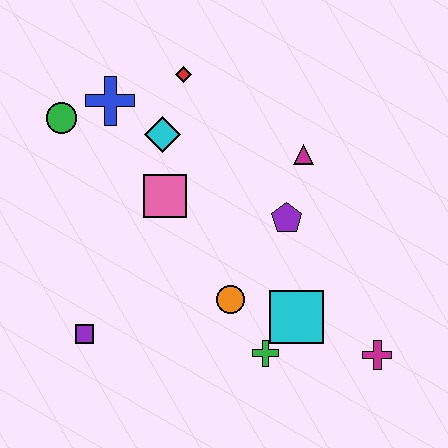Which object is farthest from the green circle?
The magenta cross is farthest from the green circle.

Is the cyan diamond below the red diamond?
Yes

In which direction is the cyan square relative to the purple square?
The cyan square is to the right of the purple square.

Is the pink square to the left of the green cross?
Yes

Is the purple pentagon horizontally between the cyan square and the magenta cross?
No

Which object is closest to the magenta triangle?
The purple pentagon is closest to the magenta triangle.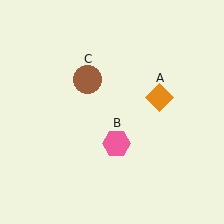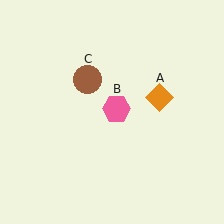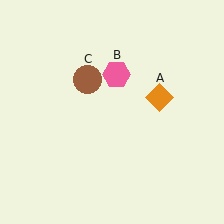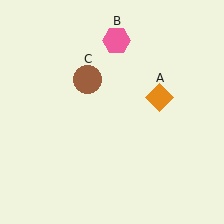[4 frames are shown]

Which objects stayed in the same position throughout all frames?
Orange diamond (object A) and brown circle (object C) remained stationary.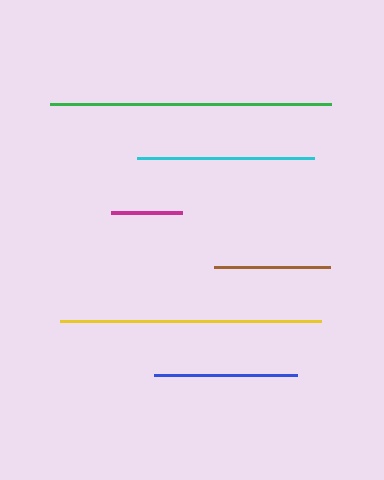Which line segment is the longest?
The green line is the longest at approximately 281 pixels.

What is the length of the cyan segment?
The cyan segment is approximately 177 pixels long.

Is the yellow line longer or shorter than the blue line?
The yellow line is longer than the blue line.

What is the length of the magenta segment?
The magenta segment is approximately 71 pixels long.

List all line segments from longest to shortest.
From longest to shortest: green, yellow, cyan, blue, brown, magenta.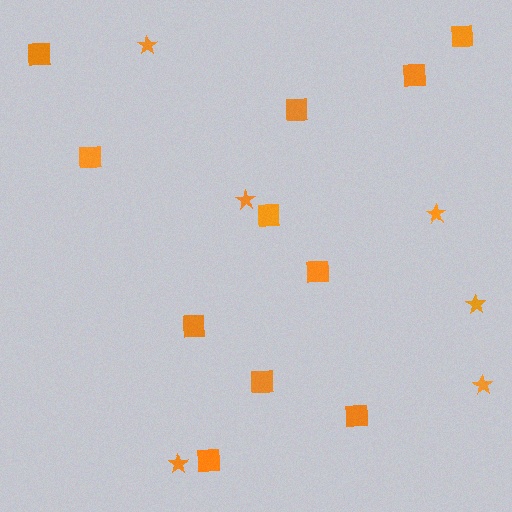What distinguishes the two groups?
There are 2 groups: one group of squares (11) and one group of stars (6).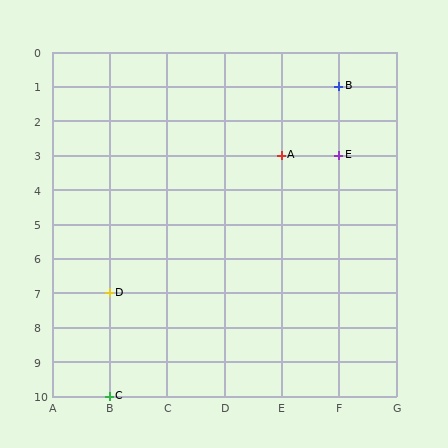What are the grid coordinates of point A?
Point A is at grid coordinates (E, 3).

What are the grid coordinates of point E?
Point E is at grid coordinates (F, 3).